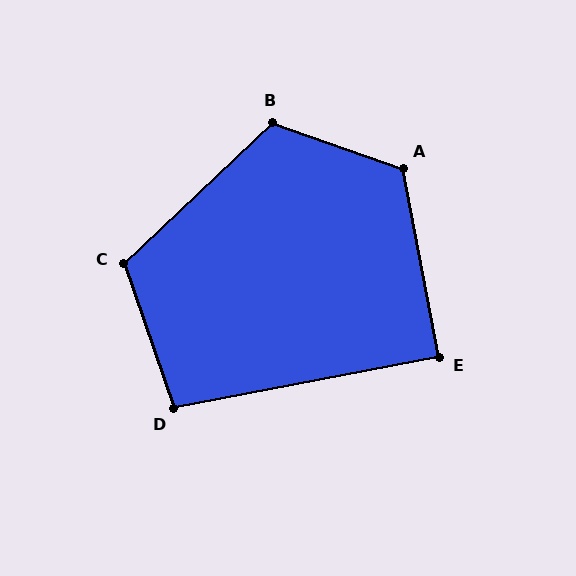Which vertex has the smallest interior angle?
E, at approximately 90 degrees.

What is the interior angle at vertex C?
Approximately 114 degrees (obtuse).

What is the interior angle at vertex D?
Approximately 98 degrees (obtuse).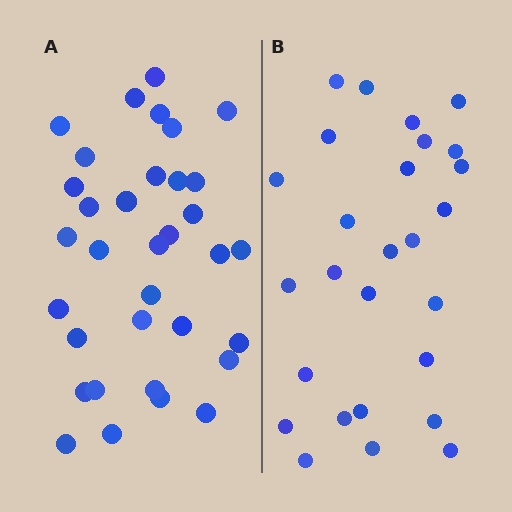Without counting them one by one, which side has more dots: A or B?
Region A (the left region) has more dots.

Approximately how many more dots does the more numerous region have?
Region A has roughly 8 or so more dots than region B.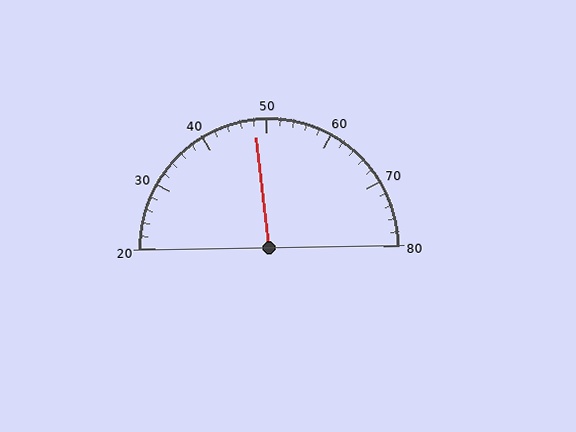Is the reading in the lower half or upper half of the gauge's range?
The reading is in the lower half of the range (20 to 80).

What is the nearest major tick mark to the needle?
The nearest major tick mark is 50.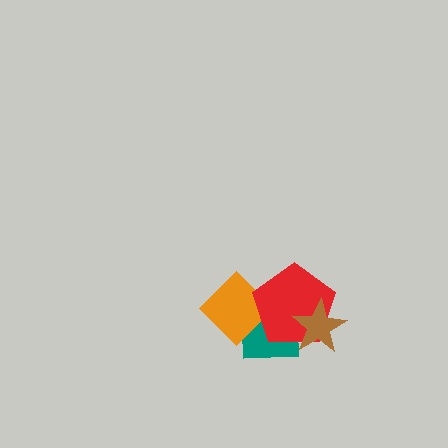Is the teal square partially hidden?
Yes, it is partially covered by another shape.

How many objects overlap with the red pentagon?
3 objects overlap with the red pentagon.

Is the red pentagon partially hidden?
Yes, it is partially covered by another shape.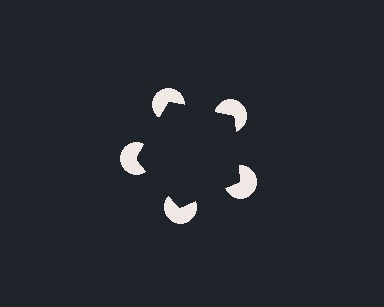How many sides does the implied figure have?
5 sides.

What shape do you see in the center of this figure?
An illusory pentagon — its edges are inferred from the aligned wedge cuts in the pac-man discs, not physically drawn.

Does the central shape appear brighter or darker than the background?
It typically appears slightly darker than the background, even though no actual brightness change is drawn.